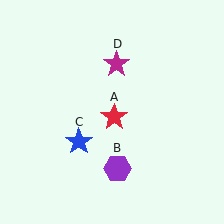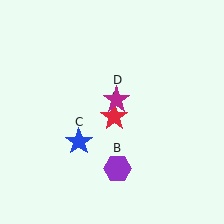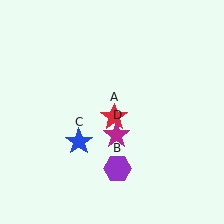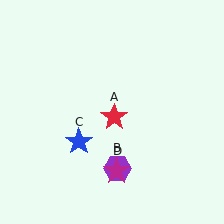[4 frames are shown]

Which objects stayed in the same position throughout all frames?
Red star (object A) and purple hexagon (object B) and blue star (object C) remained stationary.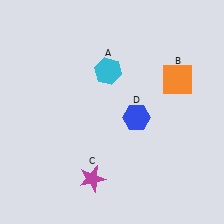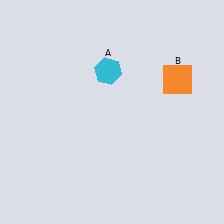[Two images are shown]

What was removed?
The blue hexagon (D), the magenta star (C) were removed in Image 2.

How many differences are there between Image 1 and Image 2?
There are 2 differences between the two images.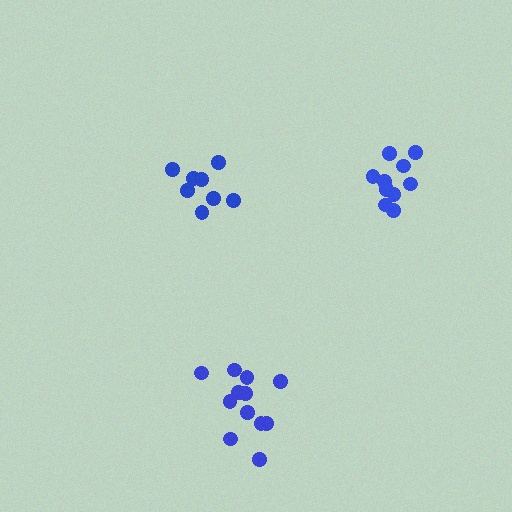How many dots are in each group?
Group 1: 10 dots, Group 2: 12 dots, Group 3: 8 dots (30 total).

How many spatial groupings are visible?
There are 3 spatial groupings.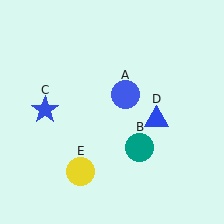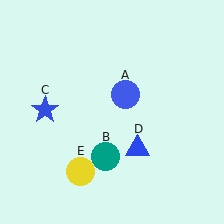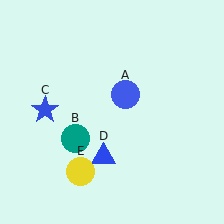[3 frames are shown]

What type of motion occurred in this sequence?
The teal circle (object B), blue triangle (object D) rotated clockwise around the center of the scene.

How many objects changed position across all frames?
2 objects changed position: teal circle (object B), blue triangle (object D).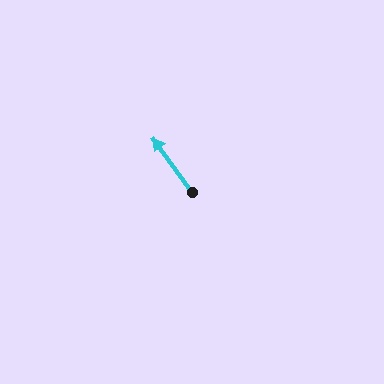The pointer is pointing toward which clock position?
Roughly 11 o'clock.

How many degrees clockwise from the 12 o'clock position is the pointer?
Approximately 324 degrees.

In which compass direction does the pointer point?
Northwest.